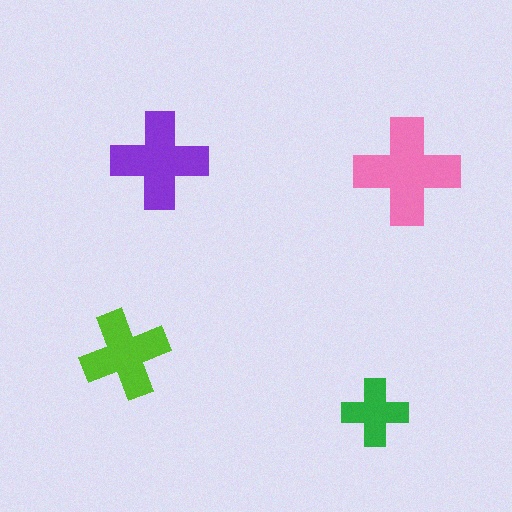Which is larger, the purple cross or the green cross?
The purple one.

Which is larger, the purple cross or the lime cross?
The purple one.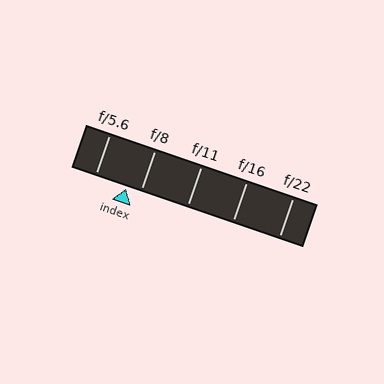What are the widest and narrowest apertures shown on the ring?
The widest aperture shown is f/5.6 and the narrowest is f/22.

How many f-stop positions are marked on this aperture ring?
There are 5 f-stop positions marked.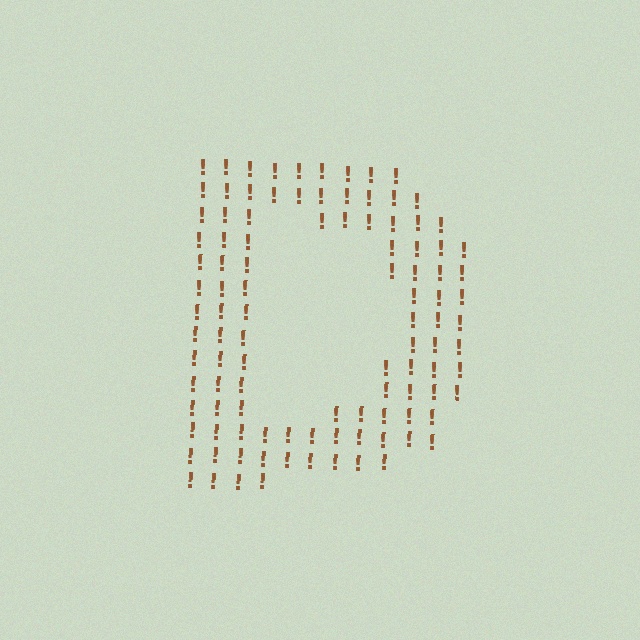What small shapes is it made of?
It is made of small exclamation marks.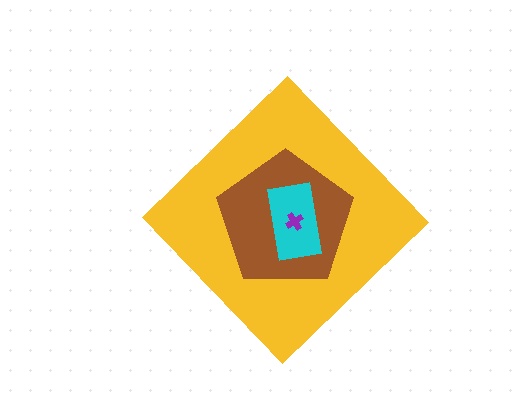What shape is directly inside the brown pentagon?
The cyan rectangle.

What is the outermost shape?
The yellow diamond.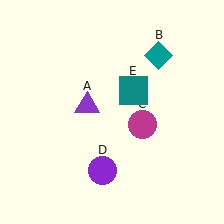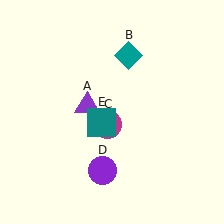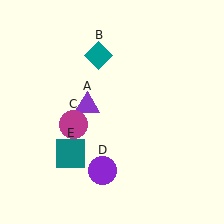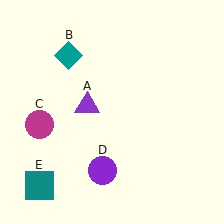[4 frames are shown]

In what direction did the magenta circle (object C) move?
The magenta circle (object C) moved left.